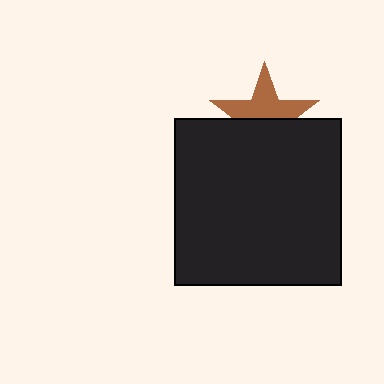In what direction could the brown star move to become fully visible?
The brown star could move up. That would shift it out from behind the black square entirely.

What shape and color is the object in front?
The object in front is a black square.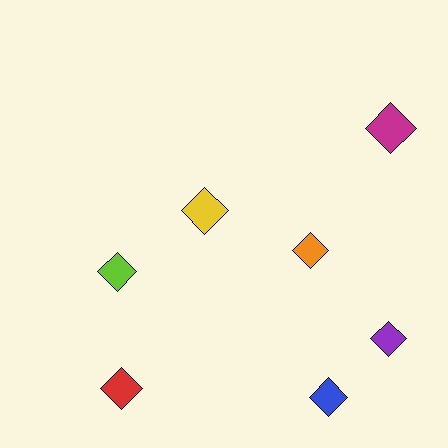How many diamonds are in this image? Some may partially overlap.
There are 7 diamonds.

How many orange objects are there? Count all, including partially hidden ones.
There is 1 orange object.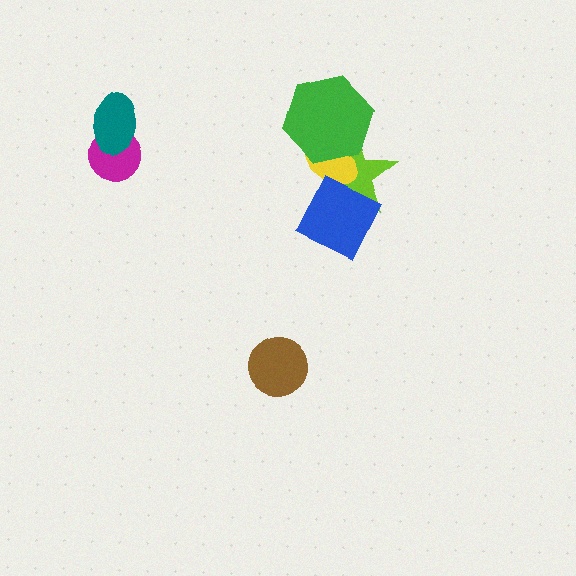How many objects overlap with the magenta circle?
1 object overlaps with the magenta circle.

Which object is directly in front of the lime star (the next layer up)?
The yellow ellipse is directly in front of the lime star.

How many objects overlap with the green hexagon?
2 objects overlap with the green hexagon.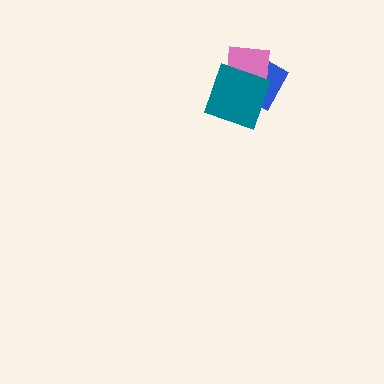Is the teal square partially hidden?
No, no other shape covers it.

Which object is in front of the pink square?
The teal square is in front of the pink square.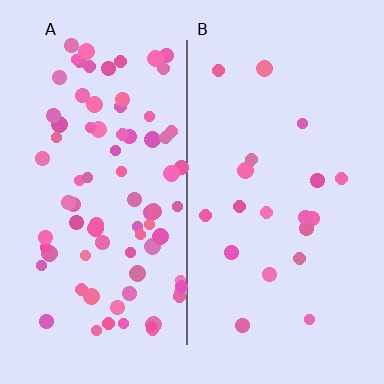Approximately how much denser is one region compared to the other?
Approximately 4.2× — region A over region B.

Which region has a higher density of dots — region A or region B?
A (the left).